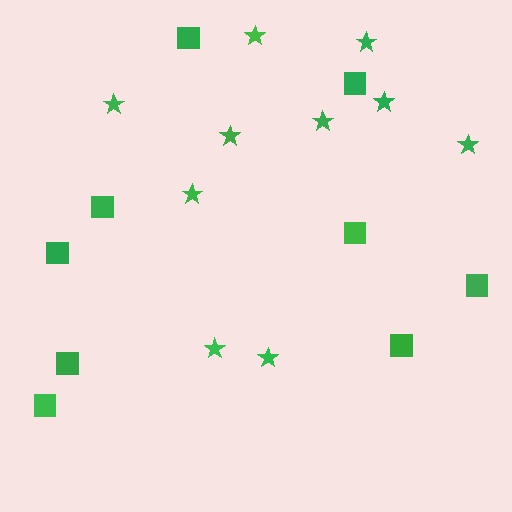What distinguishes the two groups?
There are 2 groups: one group of stars (10) and one group of squares (9).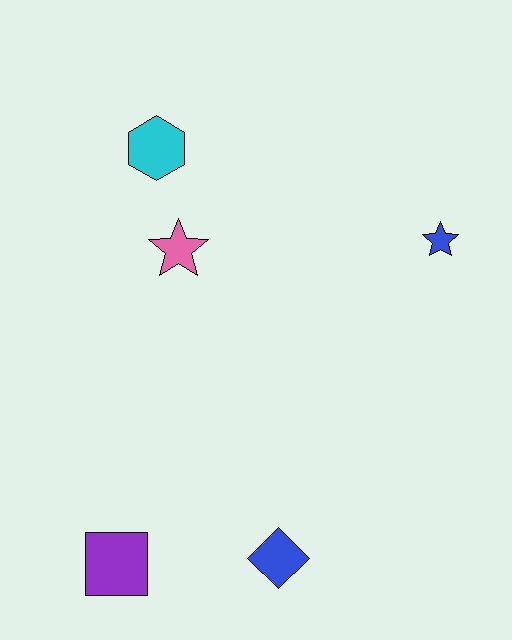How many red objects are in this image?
There are no red objects.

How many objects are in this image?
There are 5 objects.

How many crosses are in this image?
There are no crosses.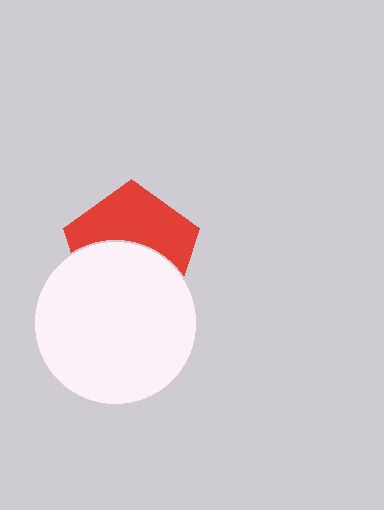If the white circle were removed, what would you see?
You would see the complete red pentagon.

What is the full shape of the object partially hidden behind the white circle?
The partially hidden object is a red pentagon.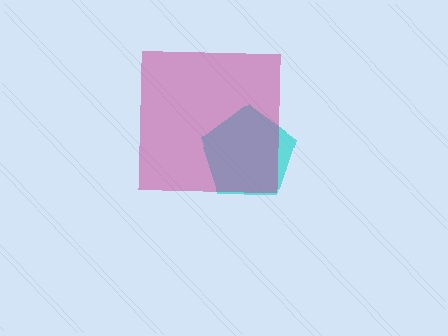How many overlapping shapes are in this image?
There are 2 overlapping shapes in the image.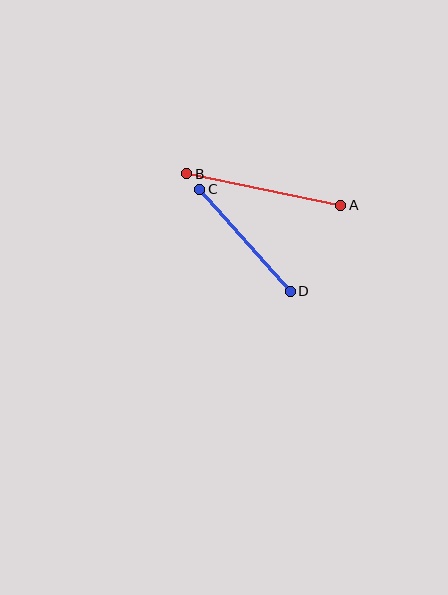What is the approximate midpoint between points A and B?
The midpoint is at approximately (264, 189) pixels.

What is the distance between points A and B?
The distance is approximately 157 pixels.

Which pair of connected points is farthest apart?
Points A and B are farthest apart.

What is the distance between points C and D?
The distance is approximately 136 pixels.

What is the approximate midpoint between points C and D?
The midpoint is at approximately (245, 240) pixels.